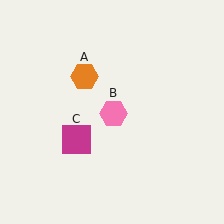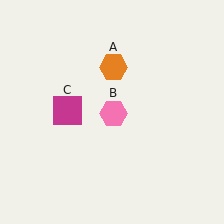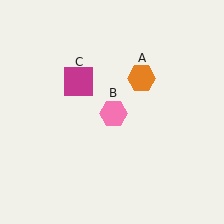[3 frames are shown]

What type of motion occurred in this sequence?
The orange hexagon (object A), magenta square (object C) rotated clockwise around the center of the scene.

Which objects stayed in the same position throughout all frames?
Pink hexagon (object B) remained stationary.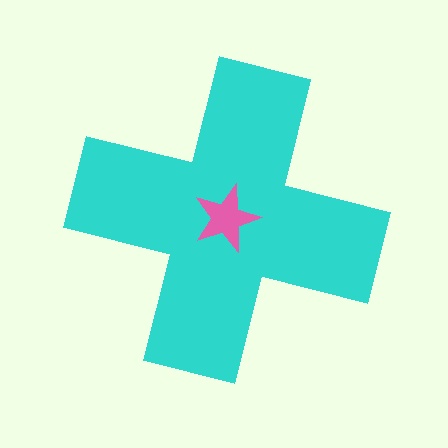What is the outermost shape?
The cyan cross.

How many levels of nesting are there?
2.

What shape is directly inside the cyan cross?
The pink star.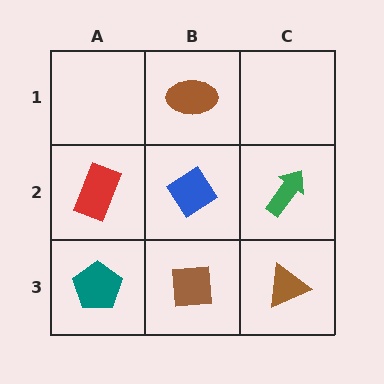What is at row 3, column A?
A teal pentagon.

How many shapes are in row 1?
1 shape.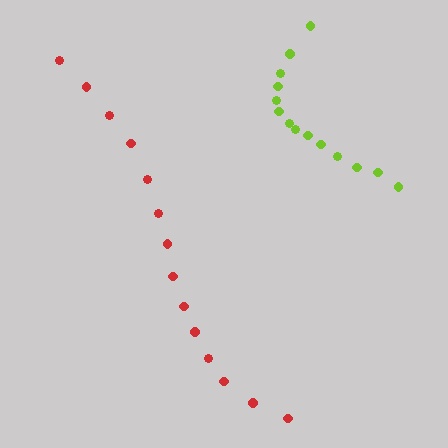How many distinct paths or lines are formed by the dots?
There are 2 distinct paths.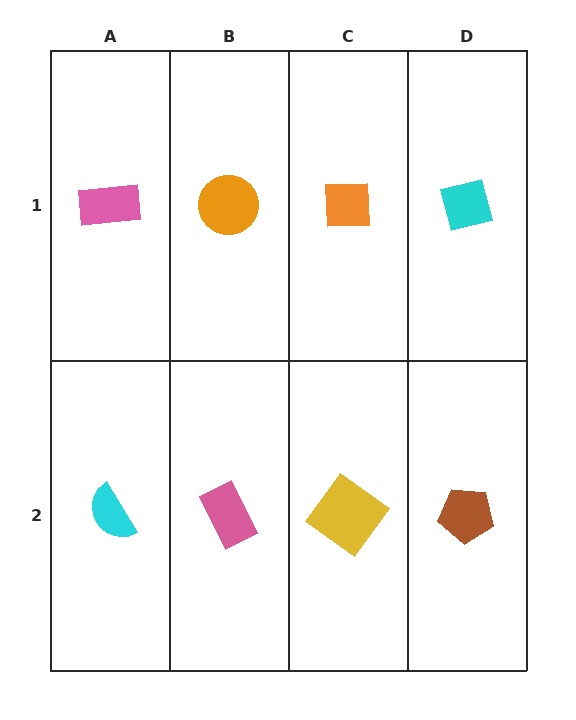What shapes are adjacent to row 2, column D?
A cyan square (row 1, column D), a yellow diamond (row 2, column C).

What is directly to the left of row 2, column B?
A cyan semicircle.